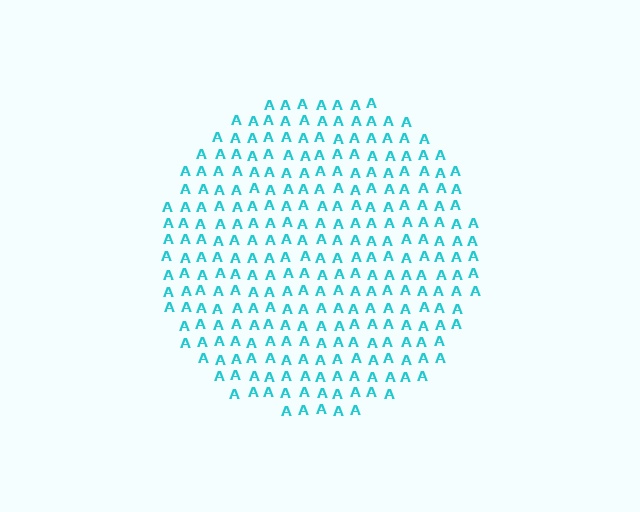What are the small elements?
The small elements are letter A's.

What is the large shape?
The large shape is a circle.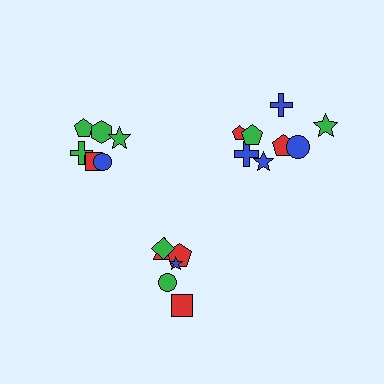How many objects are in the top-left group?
There are 6 objects.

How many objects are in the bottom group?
There are 6 objects.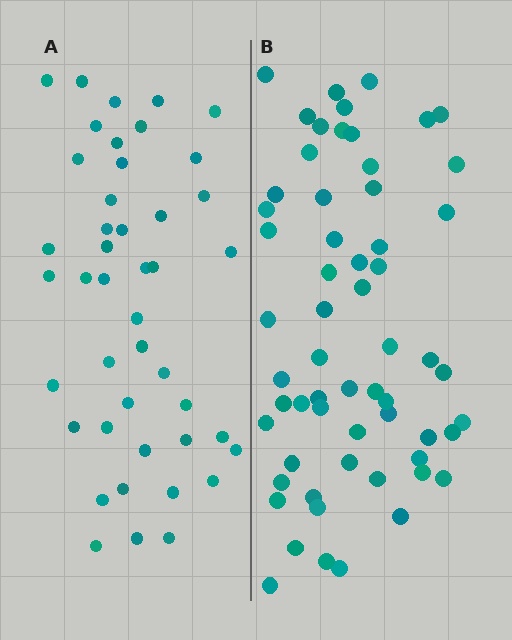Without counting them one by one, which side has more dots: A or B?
Region B (the right region) has more dots.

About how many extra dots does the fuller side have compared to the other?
Region B has approximately 15 more dots than region A.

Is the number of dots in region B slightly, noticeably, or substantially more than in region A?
Region B has noticeably more, but not dramatically so. The ratio is roughly 1.4 to 1.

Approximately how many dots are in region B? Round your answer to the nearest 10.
About 60 dots.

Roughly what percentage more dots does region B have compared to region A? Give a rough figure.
About 35% more.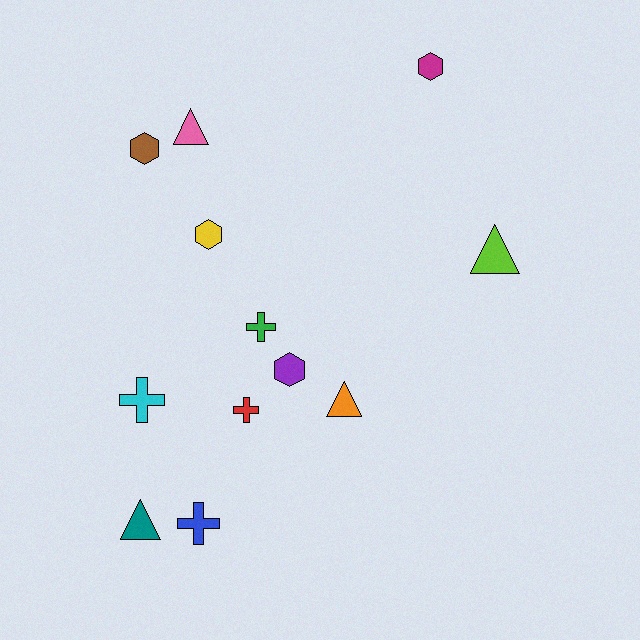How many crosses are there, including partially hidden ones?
There are 4 crosses.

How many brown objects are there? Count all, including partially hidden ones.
There is 1 brown object.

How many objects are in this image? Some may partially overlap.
There are 12 objects.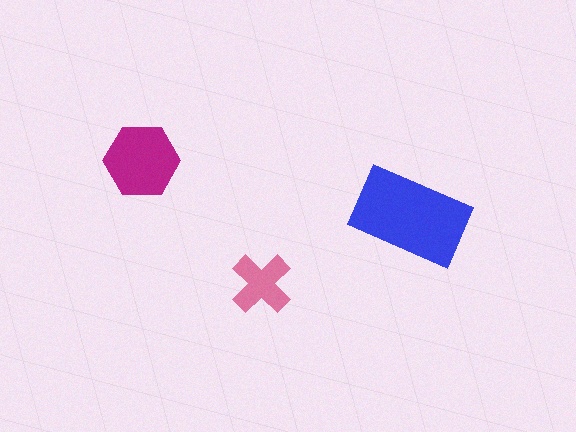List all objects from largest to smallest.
The blue rectangle, the magenta hexagon, the pink cross.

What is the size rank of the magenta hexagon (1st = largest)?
2nd.